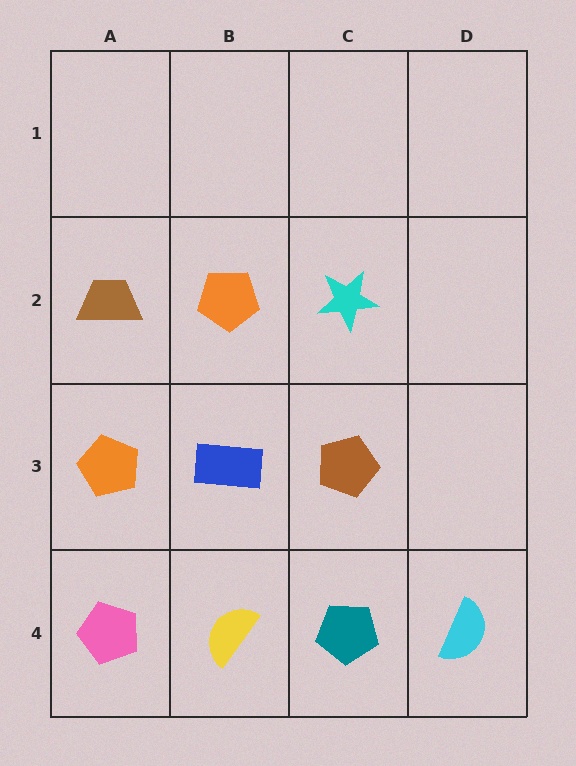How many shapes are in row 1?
0 shapes.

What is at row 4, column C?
A teal pentagon.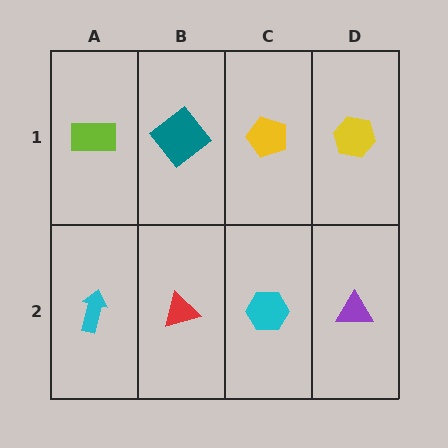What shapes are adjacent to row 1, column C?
A cyan hexagon (row 2, column C), a teal diamond (row 1, column B), a yellow hexagon (row 1, column D).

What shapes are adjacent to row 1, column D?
A purple triangle (row 2, column D), a yellow pentagon (row 1, column C).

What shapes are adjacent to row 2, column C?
A yellow pentagon (row 1, column C), a red triangle (row 2, column B), a purple triangle (row 2, column D).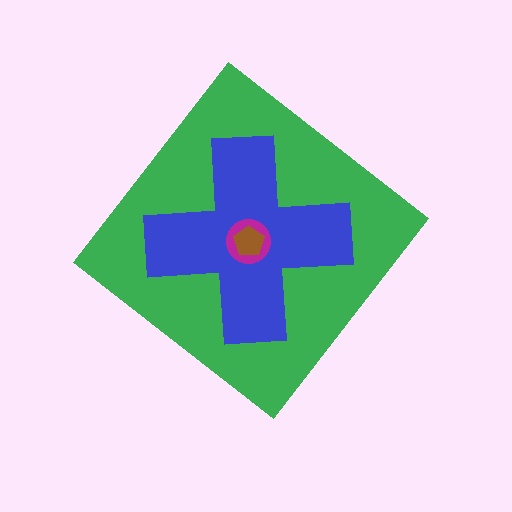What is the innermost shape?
The brown pentagon.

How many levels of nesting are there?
4.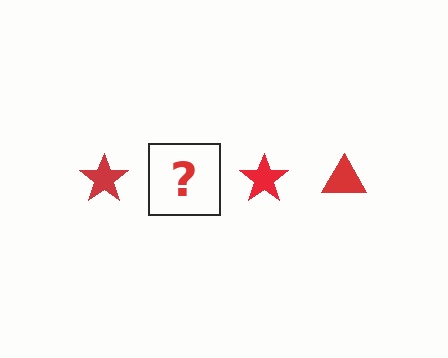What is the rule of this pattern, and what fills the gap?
The rule is that the pattern cycles through star, triangle shapes in red. The gap should be filled with a red triangle.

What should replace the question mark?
The question mark should be replaced with a red triangle.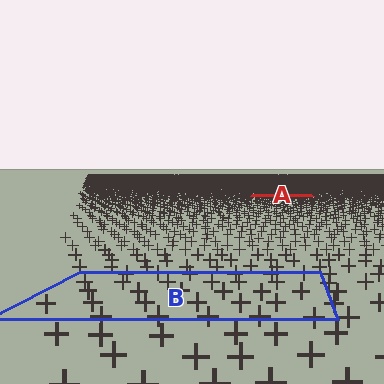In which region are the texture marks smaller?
The texture marks are smaller in region A, because it is farther away.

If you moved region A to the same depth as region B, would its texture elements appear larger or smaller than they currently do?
They would appear larger. At a closer depth, the same texture elements are projected at a bigger on-screen size.